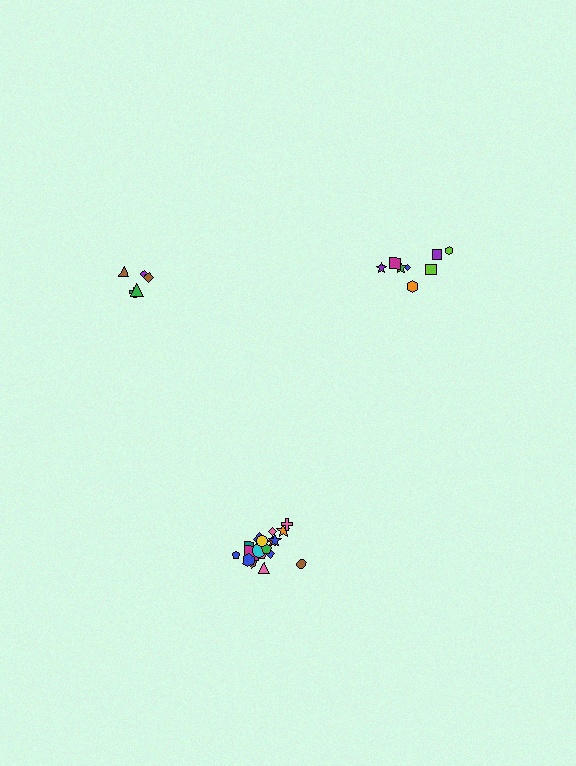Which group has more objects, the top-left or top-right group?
The top-right group.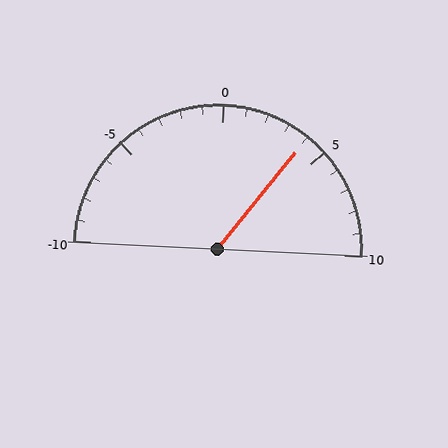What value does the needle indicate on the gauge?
The needle indicates approximately 4.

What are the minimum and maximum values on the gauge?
The gauge ranges from -10 to 10.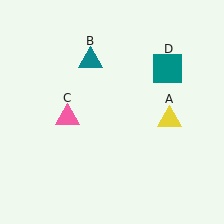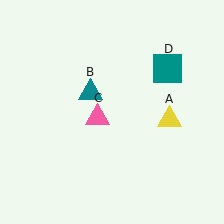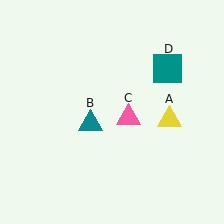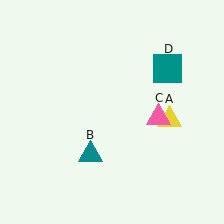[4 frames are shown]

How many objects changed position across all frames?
2 objects changed position: teal triangle (object B), pink triangle (object C).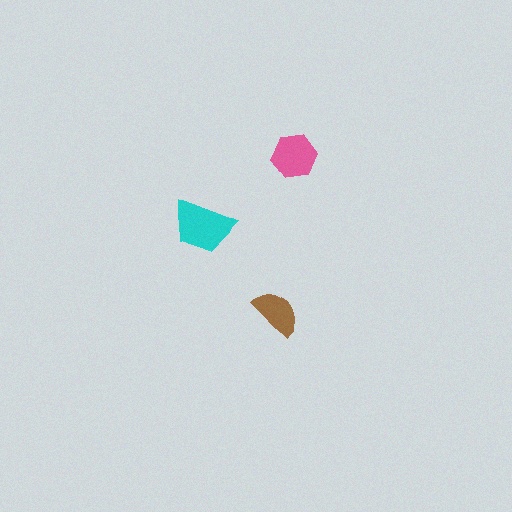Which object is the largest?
The cyan trapezoid.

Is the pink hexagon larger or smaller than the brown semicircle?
Larger.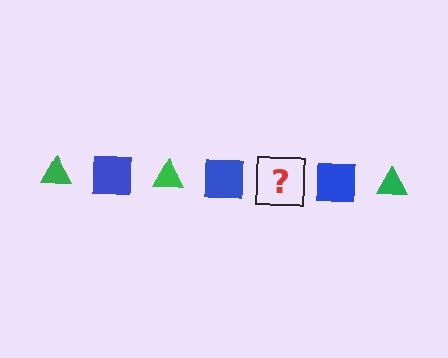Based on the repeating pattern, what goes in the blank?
The blank should be a green triangle.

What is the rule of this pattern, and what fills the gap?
The rule is that the pattern alternates between green triangle and blue square. The gap should be filled with a green triangle.